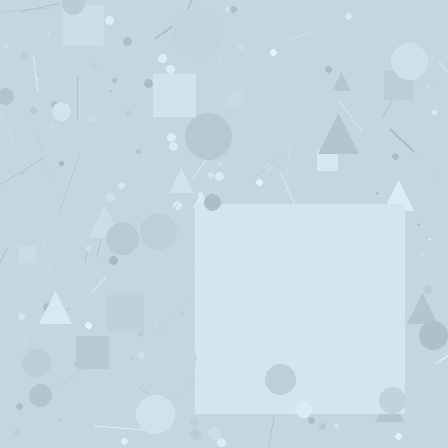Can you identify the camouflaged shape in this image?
The camouflaged shape is a square.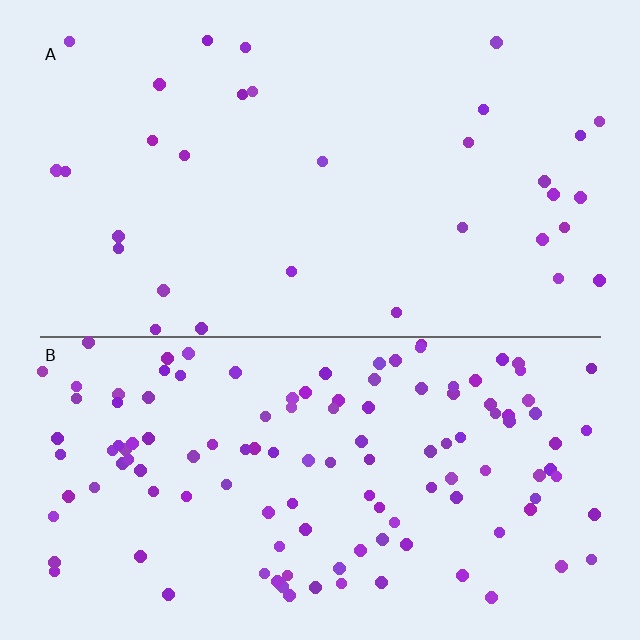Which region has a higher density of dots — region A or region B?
B (the bottom).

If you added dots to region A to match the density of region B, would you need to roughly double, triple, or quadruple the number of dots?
Approximately quadruple.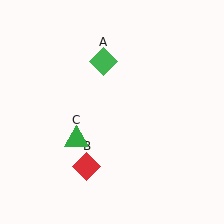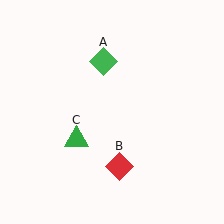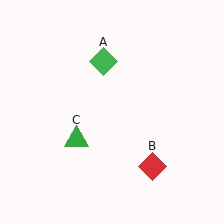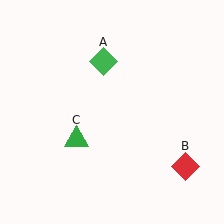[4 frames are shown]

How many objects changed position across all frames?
1 object changed position: red diamond (object B).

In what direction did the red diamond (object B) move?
The red diamond (object B) moved right.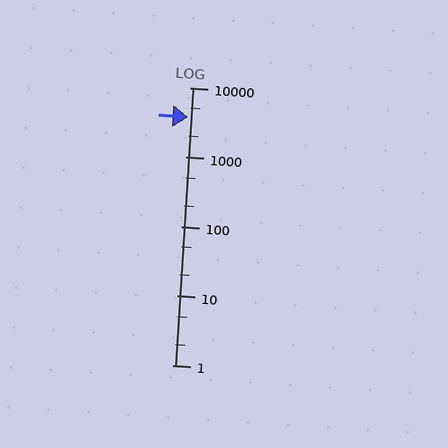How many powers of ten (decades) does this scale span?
The scale spans 4 decades, from 1 to 10000.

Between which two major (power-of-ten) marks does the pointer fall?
The pointer is between 1000 and 10000.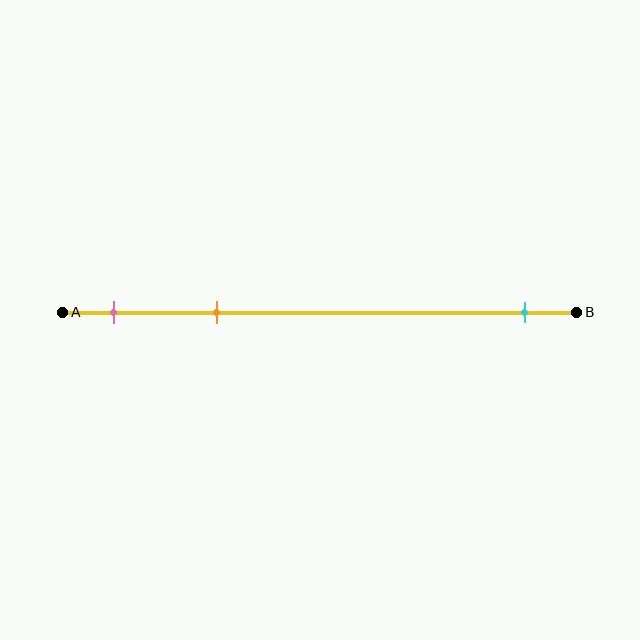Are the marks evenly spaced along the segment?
No, the marks are not evenly spaced.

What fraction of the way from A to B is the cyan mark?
The cyan mark is approximately 90% (0.9) of the way from A to B.